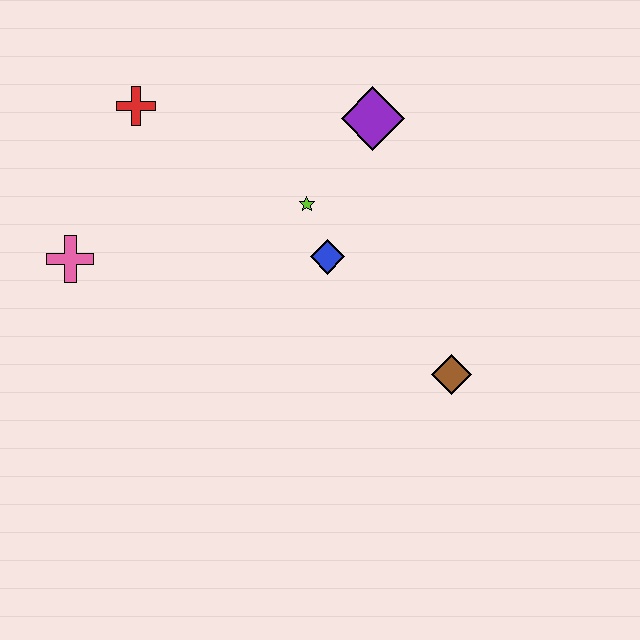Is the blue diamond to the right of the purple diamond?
No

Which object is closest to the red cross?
The pink cross is closest to the red cross.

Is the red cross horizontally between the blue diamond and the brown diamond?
No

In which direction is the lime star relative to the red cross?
The lime star is to the right of the red cross.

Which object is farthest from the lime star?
The pink cross is farthest from the lime star.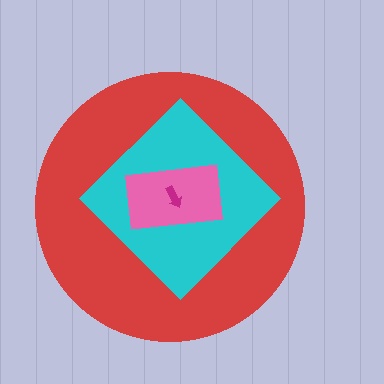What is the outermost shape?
The red circle.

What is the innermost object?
The magenta arrow.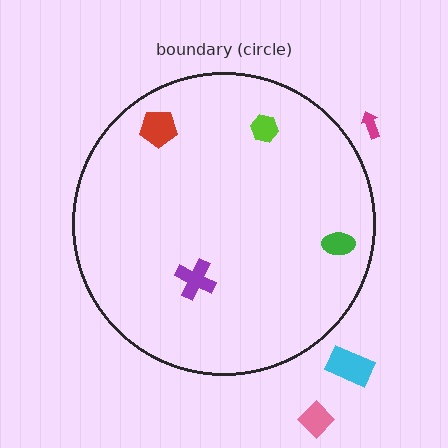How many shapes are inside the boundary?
4 inside, 3 outside.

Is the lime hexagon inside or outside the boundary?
Inside.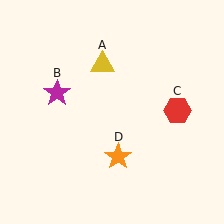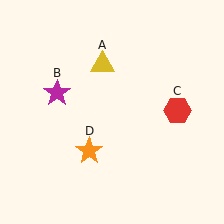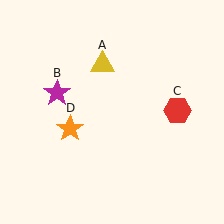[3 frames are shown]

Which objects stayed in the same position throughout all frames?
Yellow triangle (object A) and magenta star (object B) and red hexagon (object C) remained stationary.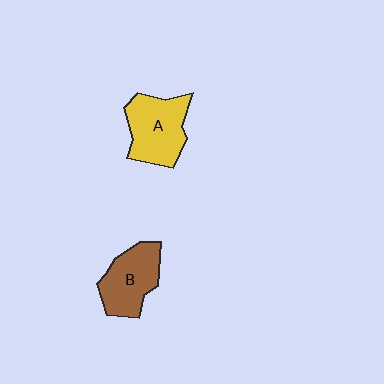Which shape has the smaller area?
Shape B (brown).